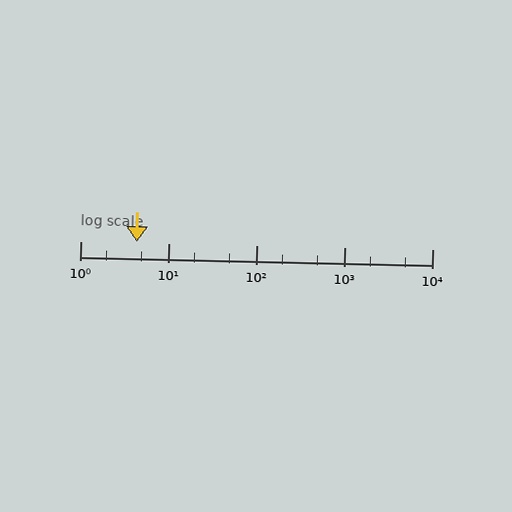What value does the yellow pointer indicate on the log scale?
The pointer indicates approximately 4.4.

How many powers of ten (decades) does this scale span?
The scale spans 4 decades, from 1 to 10000.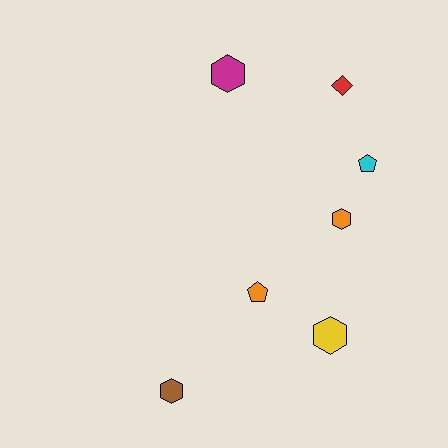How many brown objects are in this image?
There is 1 brown object.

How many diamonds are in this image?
There is 1 diamond.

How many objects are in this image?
There are 7 objects.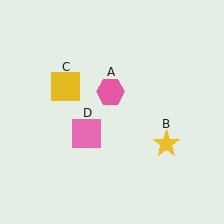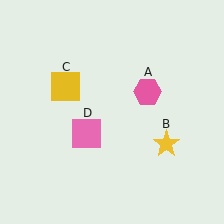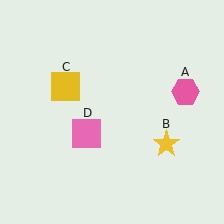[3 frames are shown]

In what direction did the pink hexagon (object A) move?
The pink hexagon (object A) moved right.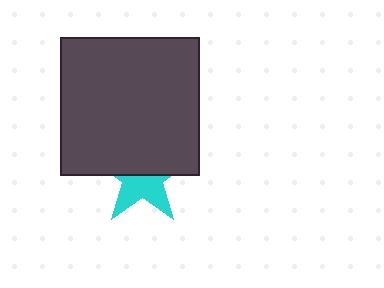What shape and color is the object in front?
The object in front is a dark gray square.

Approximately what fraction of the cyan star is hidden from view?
Roughly 53% of the cyan star is hidden behind the dark gray square.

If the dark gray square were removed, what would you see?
You would see the complete cyan star.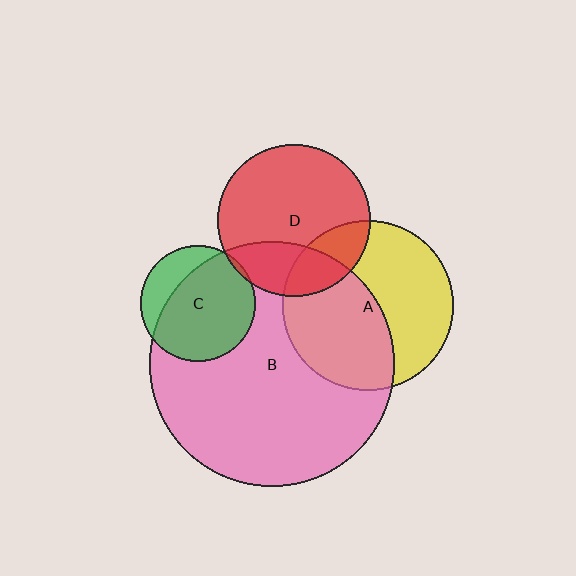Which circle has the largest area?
Circle B (pink).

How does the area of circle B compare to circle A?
Approximately 2.1 times.